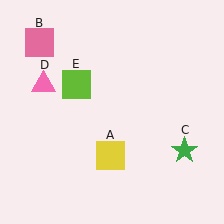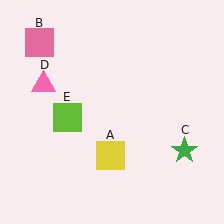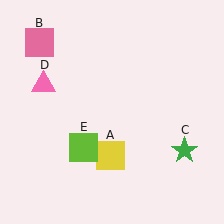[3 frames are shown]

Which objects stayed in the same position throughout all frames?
Yellow square (object A) and pink square (object B) and green star (object C) and pink triangle (object D) remained stationary.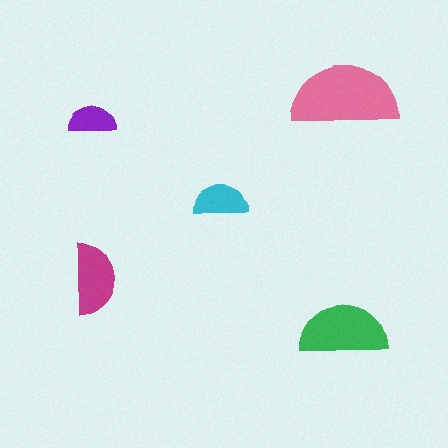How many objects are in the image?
There are 5 objects in the image.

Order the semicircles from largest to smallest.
the pink one, the green one, the magenta one, the cyan one, the purple one.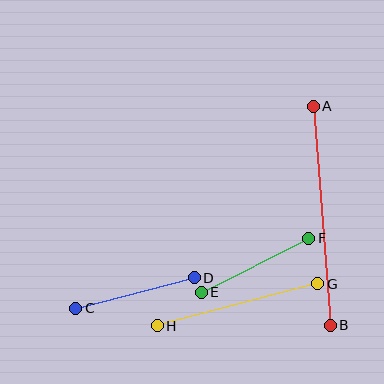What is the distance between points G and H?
The distance is approximately 166 pixels.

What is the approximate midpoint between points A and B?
The midpoint is at approximately (322, 216) pixels.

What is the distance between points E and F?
The distance is approximately 120 pixels.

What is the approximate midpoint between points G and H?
The midpoint is at approximately (238, 305) pixels.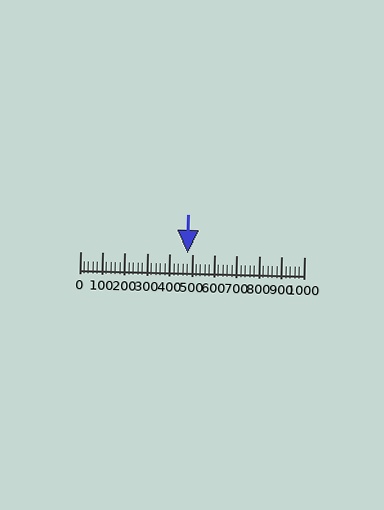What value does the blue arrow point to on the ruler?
The blue arrow points to approximately 481.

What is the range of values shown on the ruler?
The ruler shows values from 0 to 1000.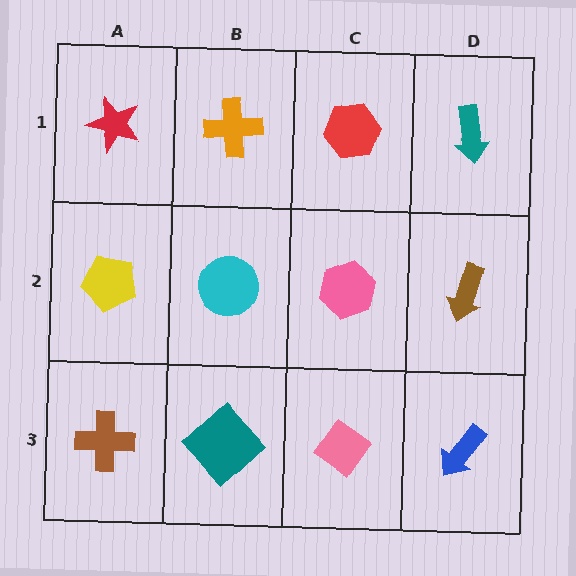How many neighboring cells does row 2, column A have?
3.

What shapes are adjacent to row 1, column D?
A brown arrow (row 2, column D), a red hexagon (row 1, column C).